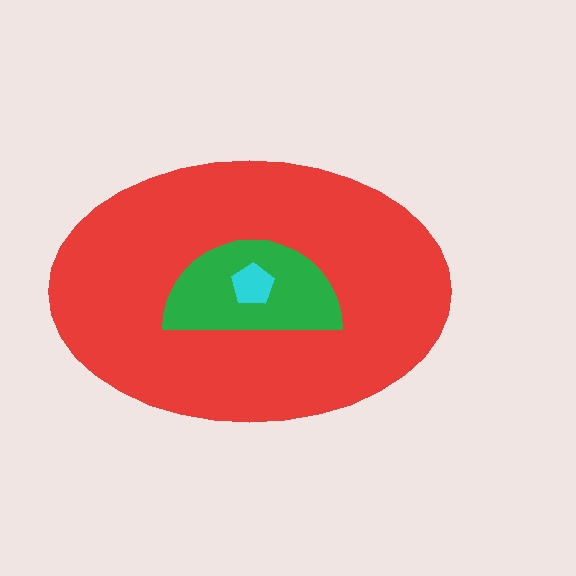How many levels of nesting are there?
3.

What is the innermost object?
The cyan pentagon.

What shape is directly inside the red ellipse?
The green semicircle.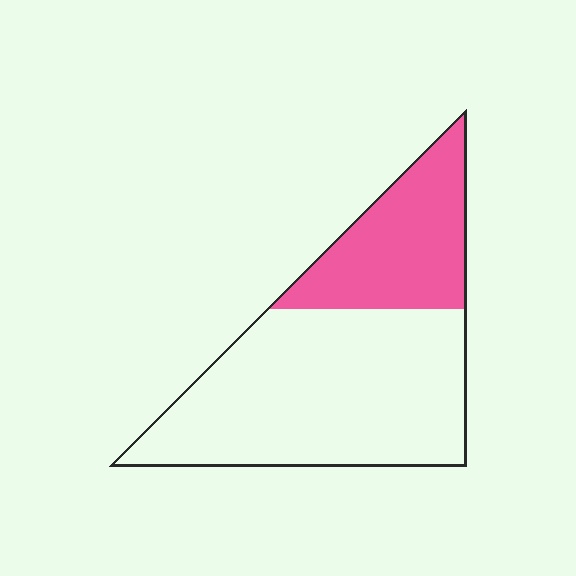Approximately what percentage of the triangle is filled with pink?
Approximately 30%.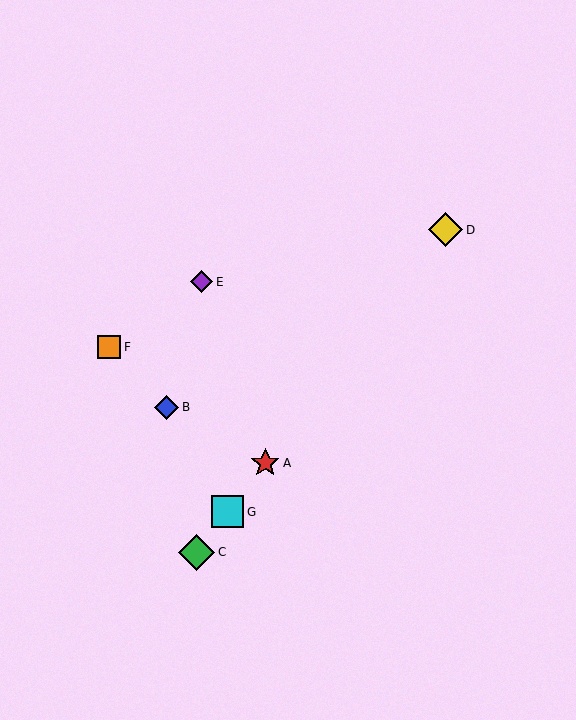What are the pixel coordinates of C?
Object C is at (197, 552).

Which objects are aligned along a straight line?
Objects A, C, D, G are aligned along a straight line.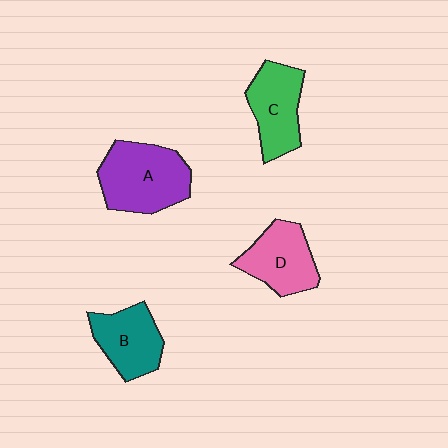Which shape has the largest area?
Shape A (purple).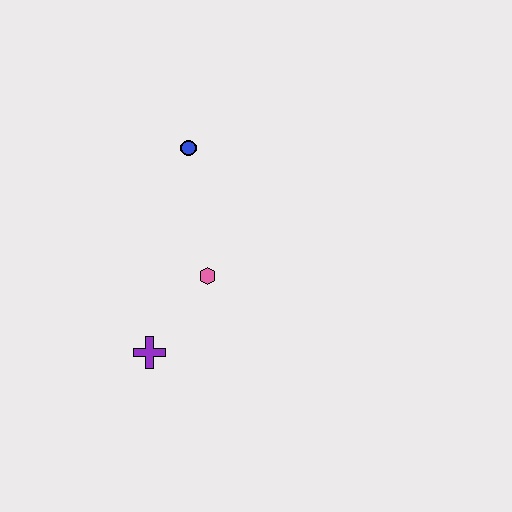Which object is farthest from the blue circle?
The purple cross is farthest from the blue circle.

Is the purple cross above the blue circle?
No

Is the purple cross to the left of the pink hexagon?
Yes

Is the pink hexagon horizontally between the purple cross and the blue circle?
No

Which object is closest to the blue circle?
The pink hexagon is closest to the blue circle.